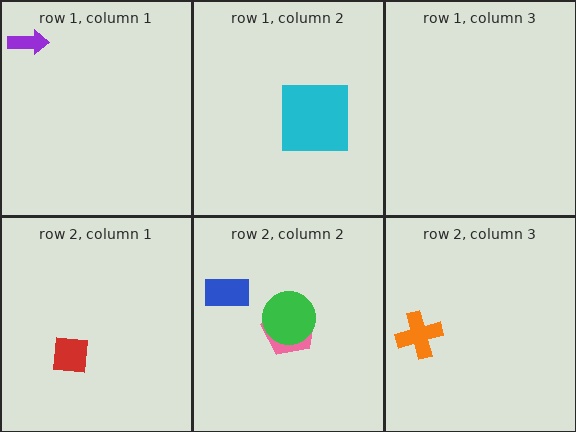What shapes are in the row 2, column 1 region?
The red square.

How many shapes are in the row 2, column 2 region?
3.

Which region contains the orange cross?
The row 2, column 3 region.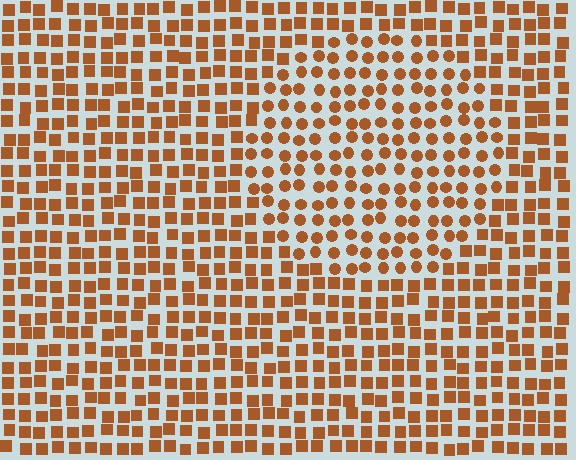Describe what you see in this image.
The image is filled with small brown elements arranged in a uniform grid. A circle-shaped region contains circles, while the surrounding area contains squares. The boundary is defined purely by the change in element shape.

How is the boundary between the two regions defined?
The boundary is defined by a change in element shape: circles inside vs. squares outside. All elements share the same color and spacing.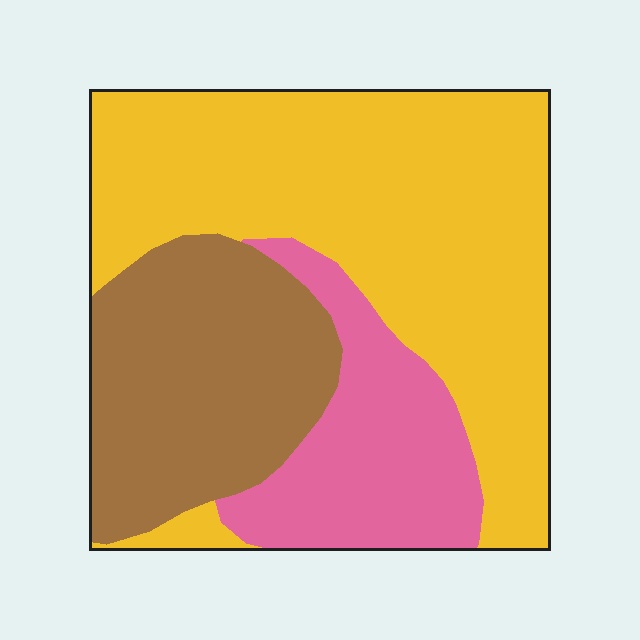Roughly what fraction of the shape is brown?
Brown takes up about one quarter (1/4) of the shape.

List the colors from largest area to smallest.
From largest to smallest: yellow, brown, pink.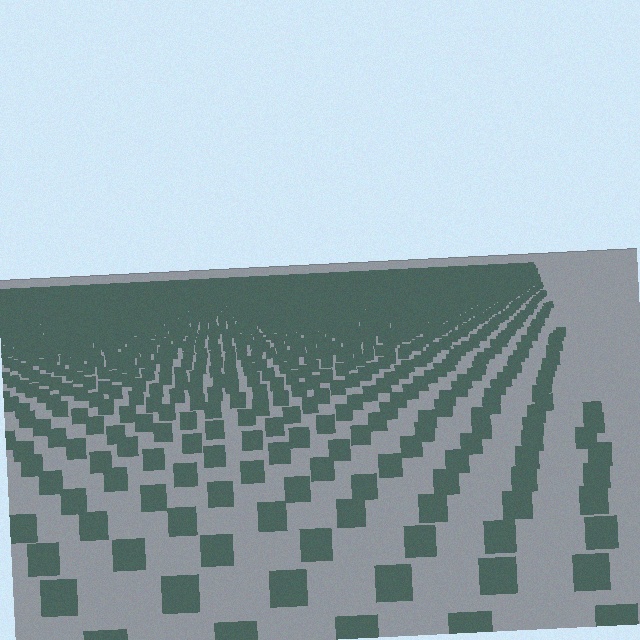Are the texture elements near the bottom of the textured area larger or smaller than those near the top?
Larger. Near the bottom, elements are closer to the viewer and appear at a bigger on-screen size.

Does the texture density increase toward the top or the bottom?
Density increases toward the top.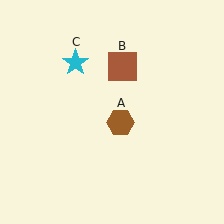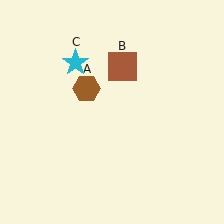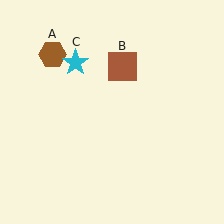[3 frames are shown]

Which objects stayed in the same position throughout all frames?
Brown square (object B) and cyan star (object C) remained stationary.